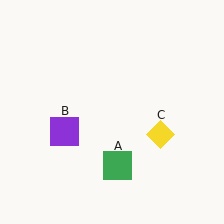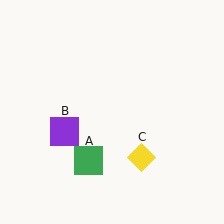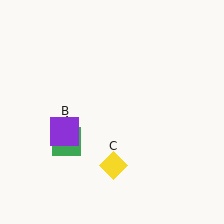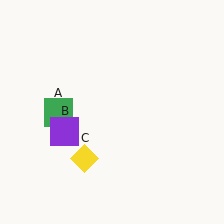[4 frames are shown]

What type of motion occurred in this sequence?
The green square (object A), yellow diamond (object C) rotated clockwise around the center of the scene.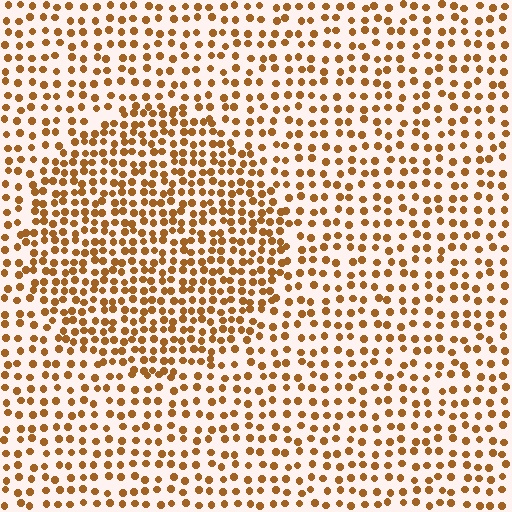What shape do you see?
I see a circle.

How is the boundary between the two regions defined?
The boundary is defined by a change in element density (approximately 1.7x ratio). All elements are the same color, size, and shape.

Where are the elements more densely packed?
The elements are more densely packed inside the circle boundary.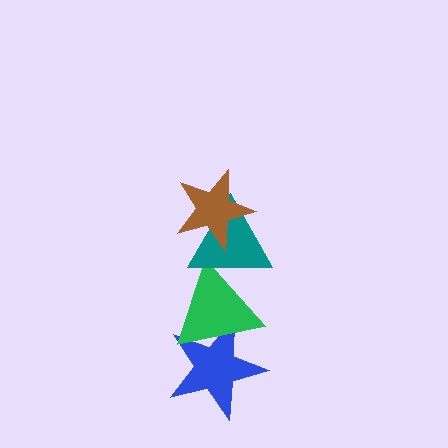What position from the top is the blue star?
The blue star is 4th from the top.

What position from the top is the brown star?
The brown star is 1st from the top.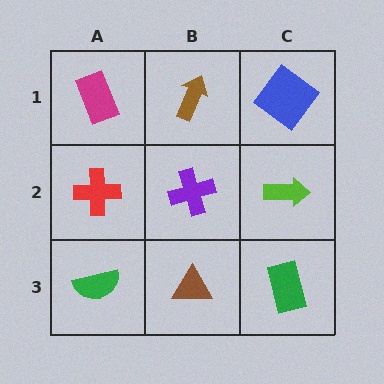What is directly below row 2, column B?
A brown triangle.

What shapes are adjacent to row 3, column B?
A purple cross (row 2, column B), a green semicircle (row 3, column A), a green rectangle (row 3, column C).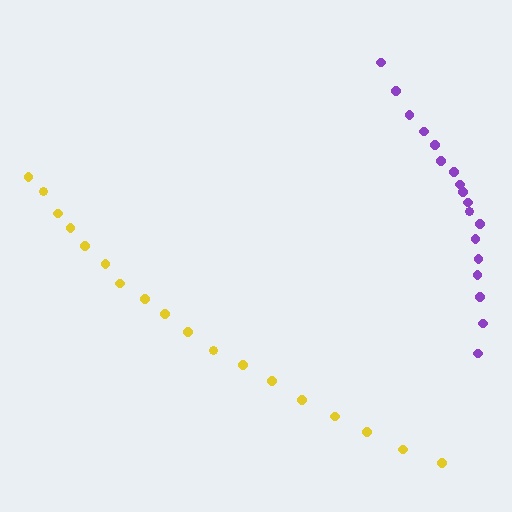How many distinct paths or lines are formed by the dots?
There are 2 distinct paths.